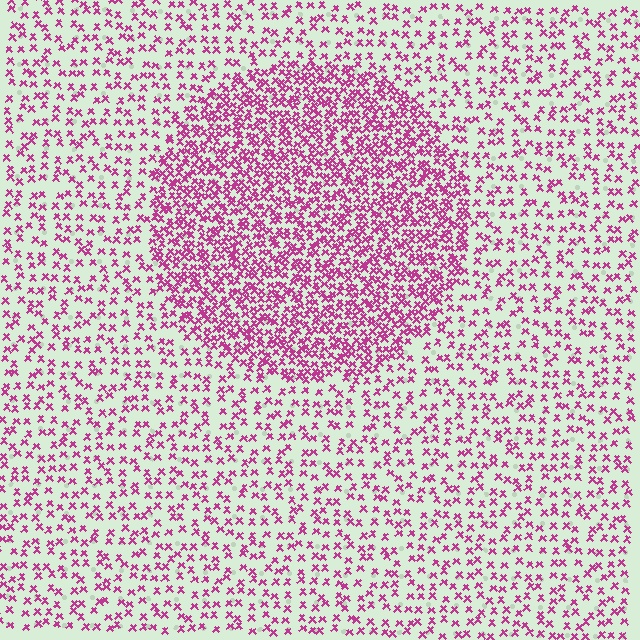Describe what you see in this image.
The image contains small magenta elements arranged at two different densities. A circle-shaped region is visible where the elements are more densely packed than the surrounding area.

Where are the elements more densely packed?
The elements are more densely packed inside the circle boundary.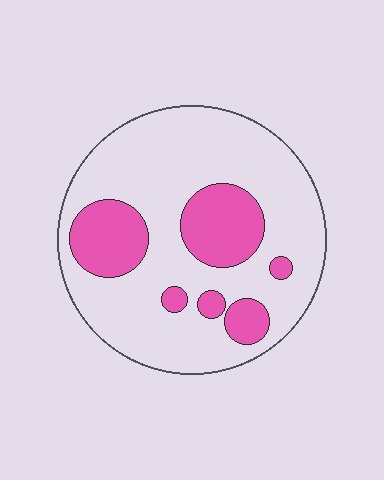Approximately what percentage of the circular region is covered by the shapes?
Approximately 25%.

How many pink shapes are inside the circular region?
6.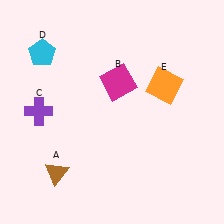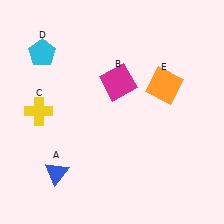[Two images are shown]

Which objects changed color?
A changed from brown to blue. C changed from purple to yellow.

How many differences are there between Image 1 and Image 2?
There are 2 differences between the two images.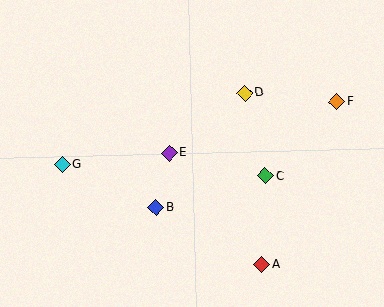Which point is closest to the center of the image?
Point E at (169, 153) is closest to the center.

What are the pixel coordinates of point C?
Point C is at (265, 176).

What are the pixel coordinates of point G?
Point G is at (63, 164).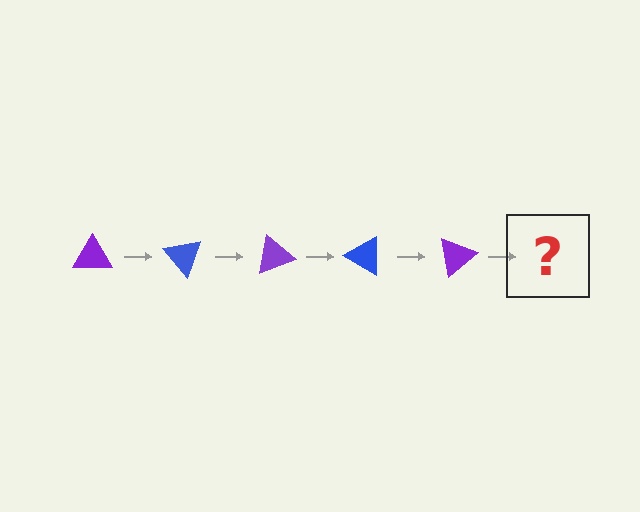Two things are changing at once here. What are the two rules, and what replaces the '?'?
The two rules are that it rotates 50 degrees each step and the color cycles through purple and blue. The '?' should be a blue triangle, rotated 250 degrees from the start.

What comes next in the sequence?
The next element should be a blue triangle, rotated 250 degrees from the start.